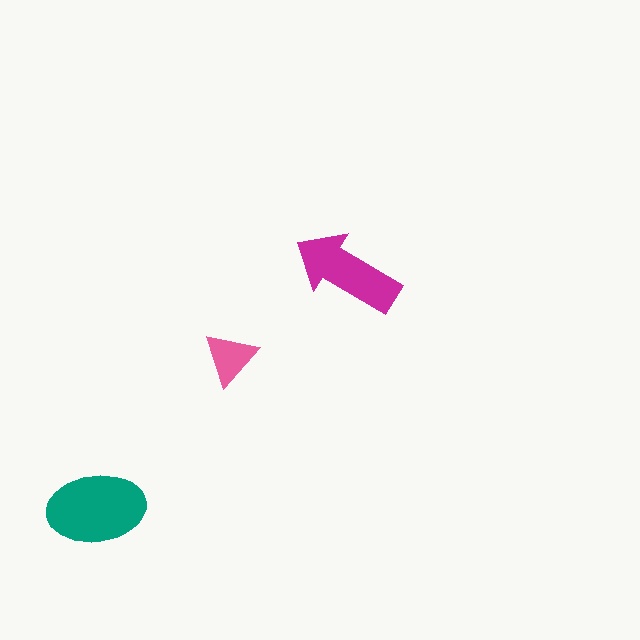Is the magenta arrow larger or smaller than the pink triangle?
Larger.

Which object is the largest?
The teal ellipse.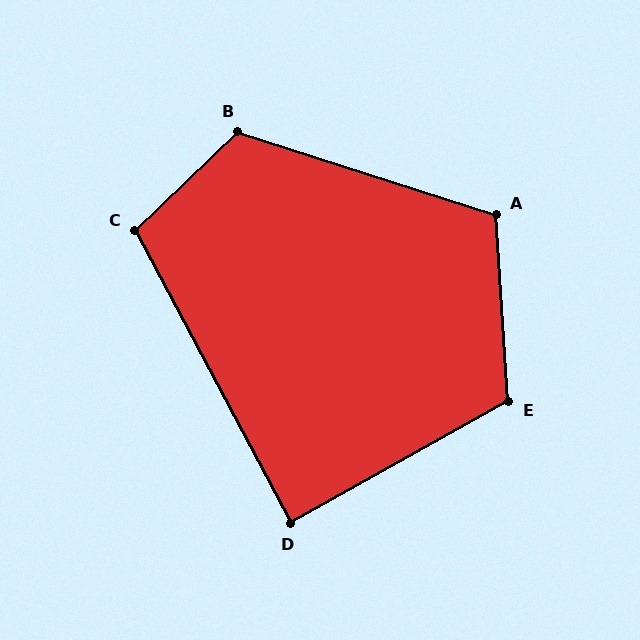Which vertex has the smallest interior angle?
D, at approximately 89 degrees.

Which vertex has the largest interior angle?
B, at approximately 118 degrees.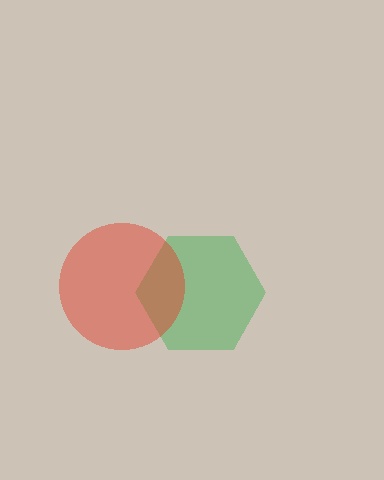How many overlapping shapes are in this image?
There are 2 overlapping shapes in the image.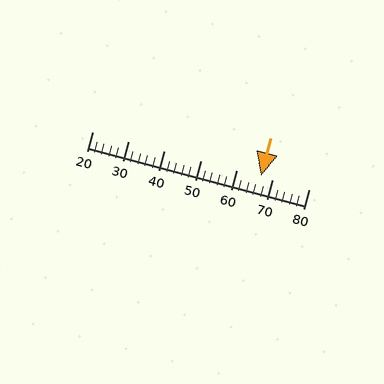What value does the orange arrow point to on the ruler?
The orange arrow points to approximately 67.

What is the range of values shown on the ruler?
The ruler shows values from 20 to 80.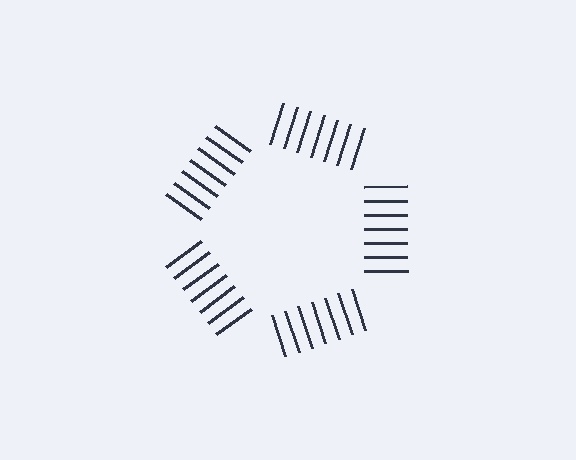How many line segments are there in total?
35 — 7 along each of the 5 edges.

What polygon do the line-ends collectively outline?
An illusory pentagon — the line segments terminate on its edges but no continuous stroke is drawn.